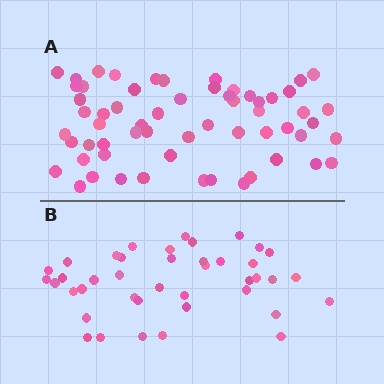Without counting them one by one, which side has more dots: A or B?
Region A (the top region) has more dots.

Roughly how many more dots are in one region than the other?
Region A has approximately 20 more dots than region B.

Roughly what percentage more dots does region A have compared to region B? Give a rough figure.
About 45% more.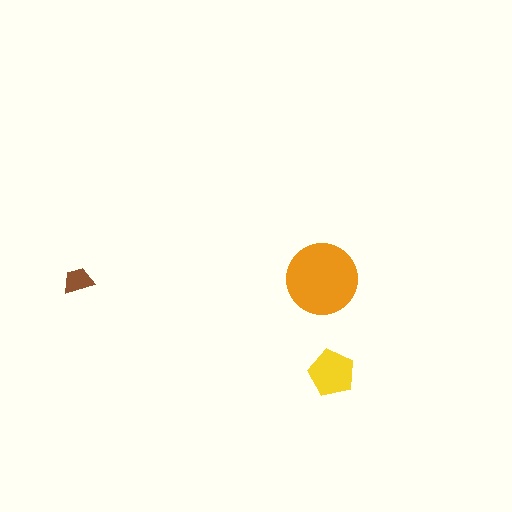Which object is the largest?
The orange circle.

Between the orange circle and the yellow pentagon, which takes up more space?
The orange circle.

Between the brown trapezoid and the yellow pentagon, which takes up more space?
The yellow pentagon.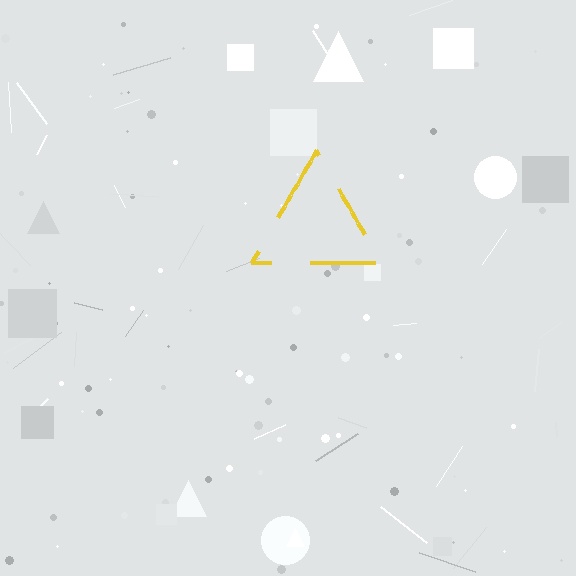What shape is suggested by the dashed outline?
The dashed outline suggests a triangle.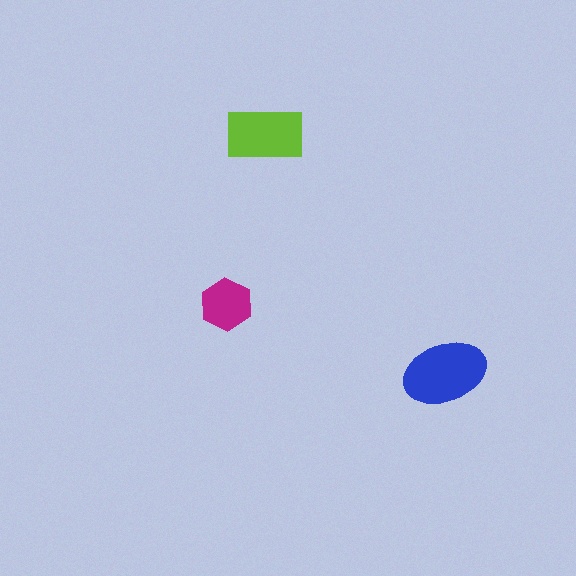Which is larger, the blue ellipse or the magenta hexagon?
The blue ellipse.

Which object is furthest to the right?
The blue ellipse is rightmost.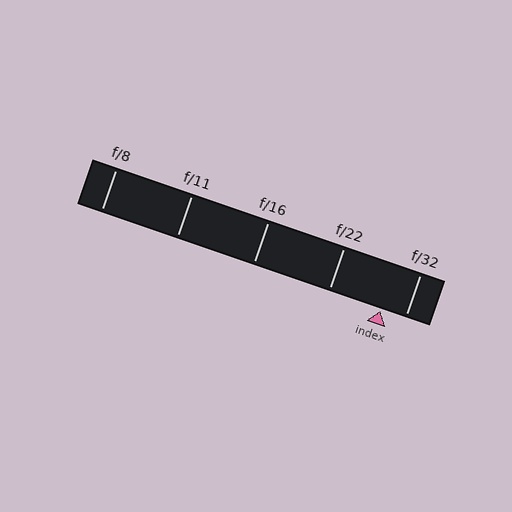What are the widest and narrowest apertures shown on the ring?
The widest aperture shown is f/8 and the narrowest is f/32.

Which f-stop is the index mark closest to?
The index mark is closest to f/32.